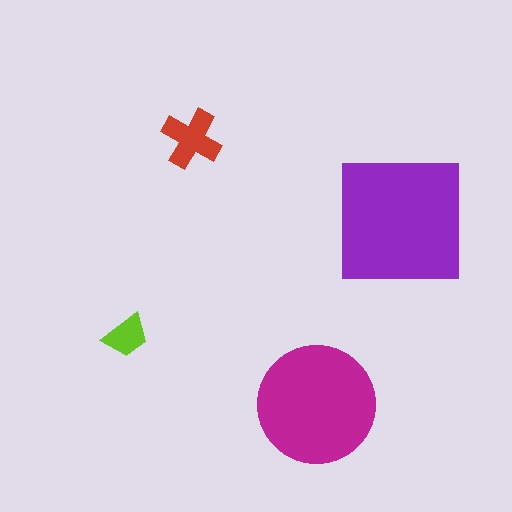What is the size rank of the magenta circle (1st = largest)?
2nd.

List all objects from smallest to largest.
The lime trapezoid, the red cross, the magenta circle, the purple square.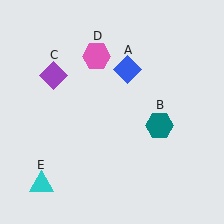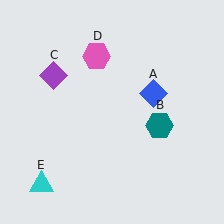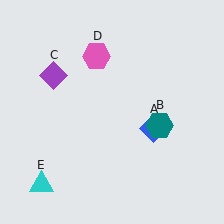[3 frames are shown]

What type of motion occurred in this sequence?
The blue diamond (object A) rotated clockwise around the center of the scene.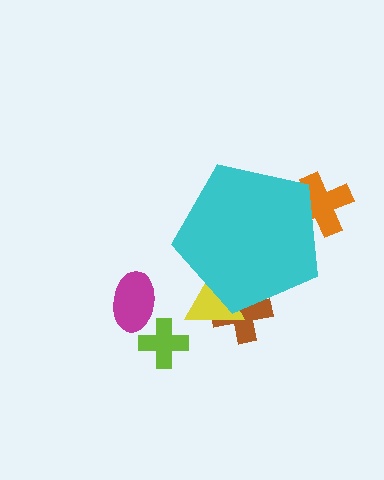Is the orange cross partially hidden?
Yes, the orange cross is partially hidden behind the cyan pentagon.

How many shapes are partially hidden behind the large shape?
3 shapes are partially hidden.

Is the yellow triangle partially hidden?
Yes, the yellow triangle is partially hidden behind the cyan pentagon.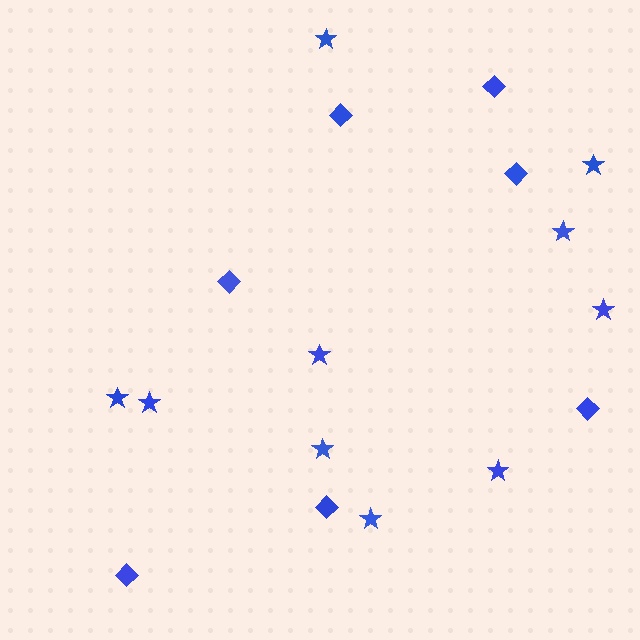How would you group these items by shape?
There are 2 groups: one group of diamonds (7) and one group of stars (10).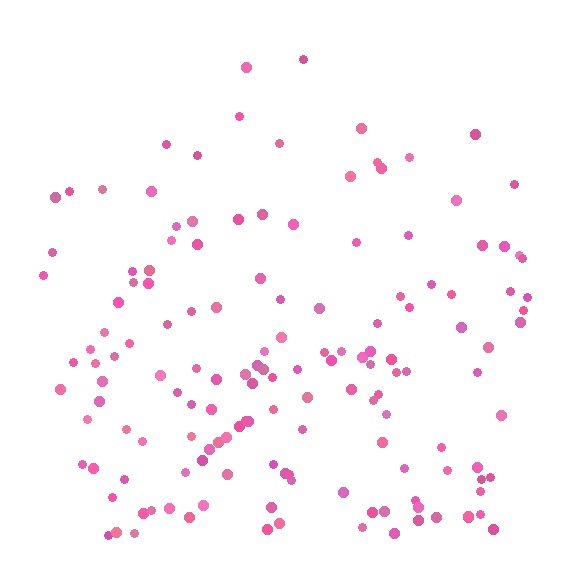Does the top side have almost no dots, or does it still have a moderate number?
Still a moderate number, just noticeably fewer than the bottom.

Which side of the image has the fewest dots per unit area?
The top.